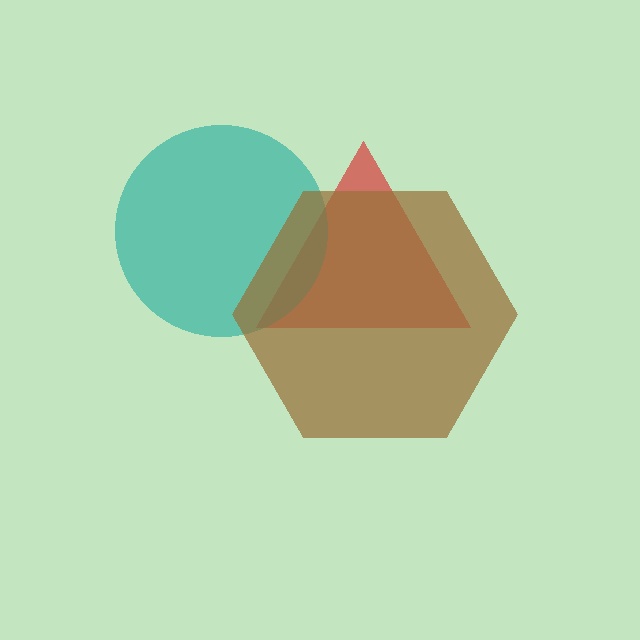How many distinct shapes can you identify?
There are 3 distinct shapes: a red triangle, a teal circle, a brown hexagon.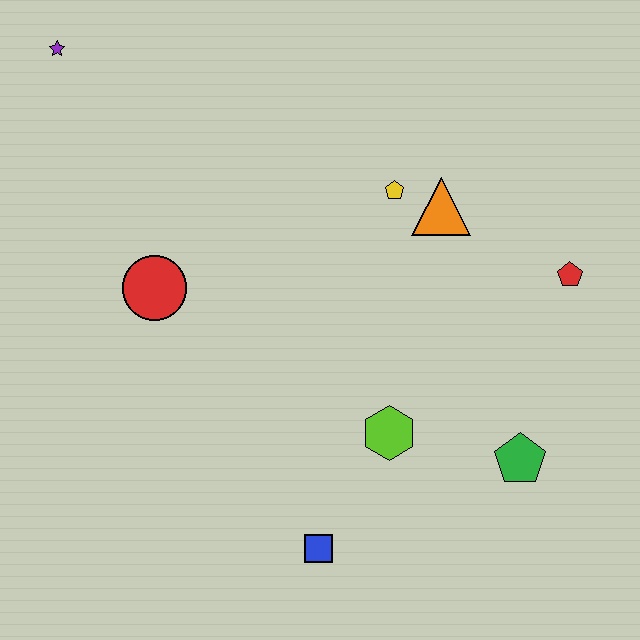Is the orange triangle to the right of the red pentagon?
No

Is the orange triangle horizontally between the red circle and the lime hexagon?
No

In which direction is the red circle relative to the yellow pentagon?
The red circle is to the left of the yellow pentagon.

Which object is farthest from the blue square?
The purple star is farthest from the blue square.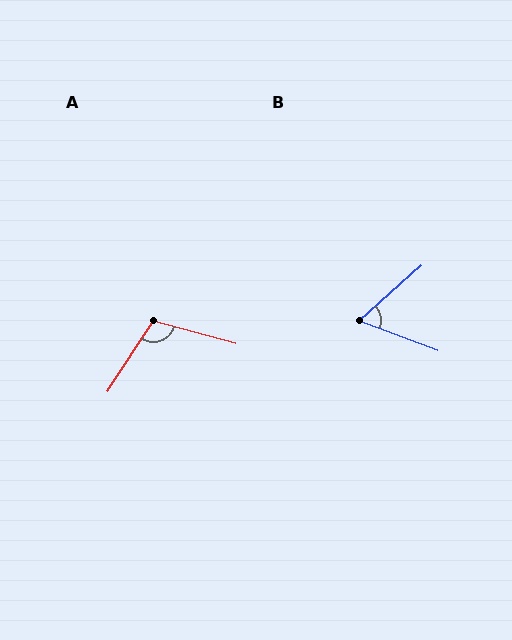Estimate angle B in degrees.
Approximately 62 degrees.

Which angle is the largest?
A, at approximately 108 degrees.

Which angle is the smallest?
B, at approximately 62 degrees.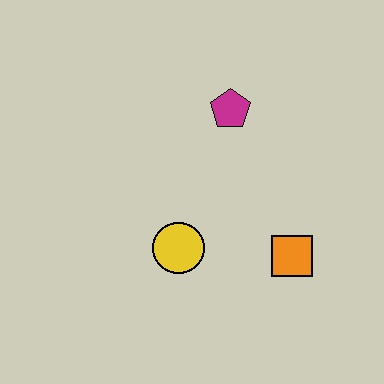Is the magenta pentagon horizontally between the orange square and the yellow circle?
Yes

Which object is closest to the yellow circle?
The orange square is closest to the yellow circle.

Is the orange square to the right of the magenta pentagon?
Yes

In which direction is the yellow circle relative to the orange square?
The yellow circle is to the left of the orange square.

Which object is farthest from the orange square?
The magenta pentagon is farthest from the orange square.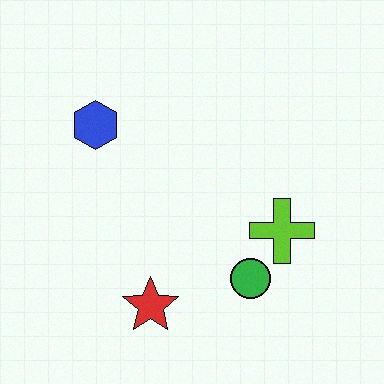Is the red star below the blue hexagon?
Yes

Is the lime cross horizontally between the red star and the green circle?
No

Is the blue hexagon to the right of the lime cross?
No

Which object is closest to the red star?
The green circle is closest to the red star.